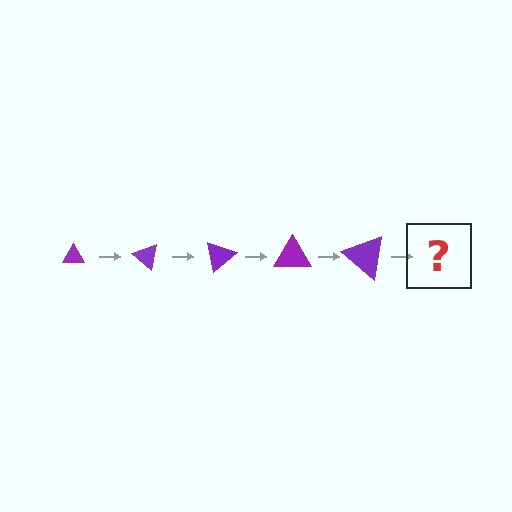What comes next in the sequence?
The next element should be a triangle, larger than the previous one and rotated 200 degrees from the start.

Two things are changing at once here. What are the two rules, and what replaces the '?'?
The two rules are that the triangle grows larger each step and it rotates 40 degrees each step. The '?' should be a triangle, larger than the previous one and rotated 200 degrees from the start.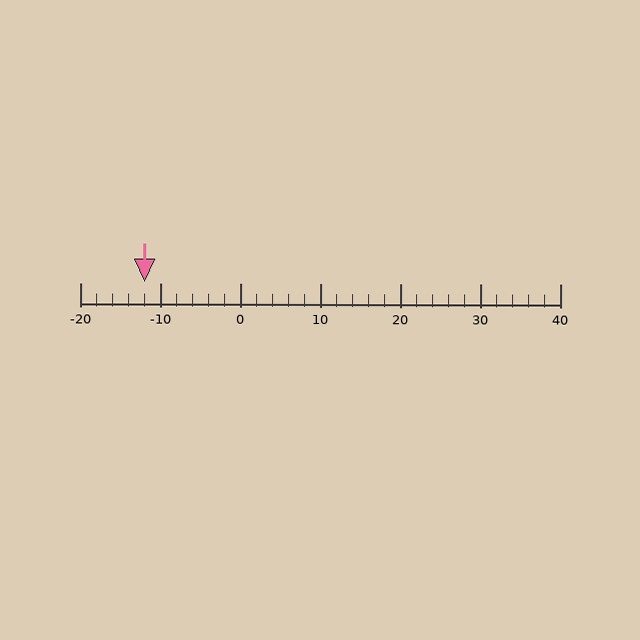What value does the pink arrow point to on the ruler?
The pink arrow points to approximately -12.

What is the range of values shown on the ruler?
The ruler shows values from -20 to 40.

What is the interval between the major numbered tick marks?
The major tick marks are spaced 10 units apart.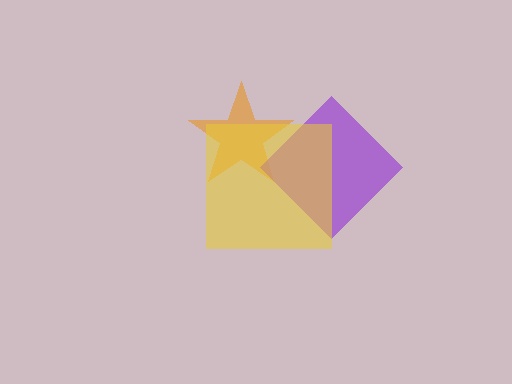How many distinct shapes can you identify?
There are 3 distinct shapes: an orange star, a purple diamond, a yellow square.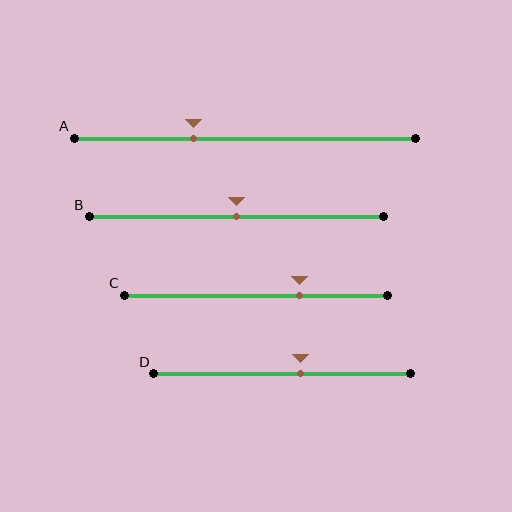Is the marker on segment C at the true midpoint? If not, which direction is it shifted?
No, the marker on segment C is shifted to the right by about 16% of the segment length.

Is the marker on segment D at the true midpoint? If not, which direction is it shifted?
No, the marker on segment D is shifted to the right by about 7% of the segment length.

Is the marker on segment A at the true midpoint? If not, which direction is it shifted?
No, the marker on segment A is shifted to the left by about 15% of the segment length.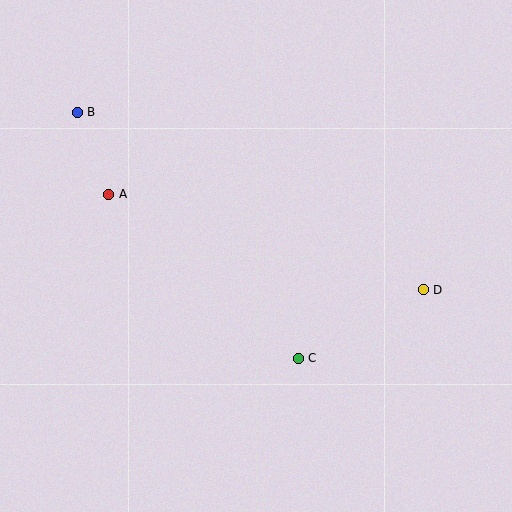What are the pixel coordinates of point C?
Point C is at (298, 358).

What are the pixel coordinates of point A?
Point A is at (109, 194).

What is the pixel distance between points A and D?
The distance between A and D is 329 pixels.